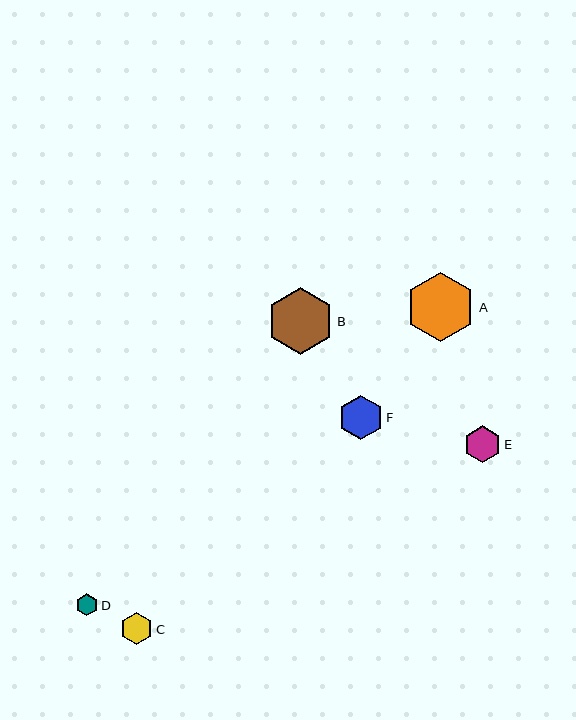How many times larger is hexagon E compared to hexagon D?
Hexagon E is approximately 1.6 times the size of hexagon D.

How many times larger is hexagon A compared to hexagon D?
Hexagon A is approximately 3.1 times the size of hexagon D.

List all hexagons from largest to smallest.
From largest to smallest: A, B, F, E, C, D.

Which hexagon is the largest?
Hexagon A is the largest with a size of approximately 69 pixels.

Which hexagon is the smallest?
Hexagon D is the smallest with a size of approximately 22 pixels.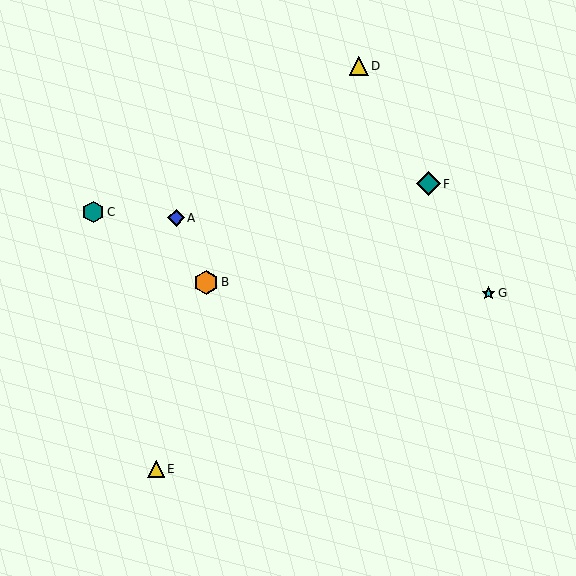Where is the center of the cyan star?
The center of the cyan star is at (489, 293).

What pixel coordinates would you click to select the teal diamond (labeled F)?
Click at (428, 184) to select the teal diamond F.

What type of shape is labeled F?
Shape F is a teal diamond.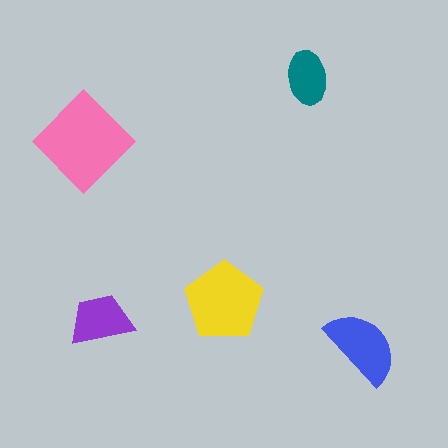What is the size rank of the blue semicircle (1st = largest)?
3rd.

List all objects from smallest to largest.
The teal ellipse, the purple trapezoid, the blue semicircle, the yellow pentagon, the pink diamond.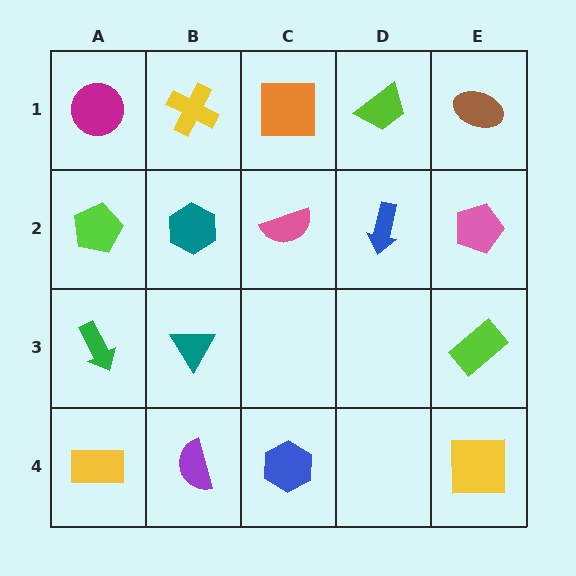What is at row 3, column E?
A lime rectangle.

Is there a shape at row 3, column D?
No, that cell is empty.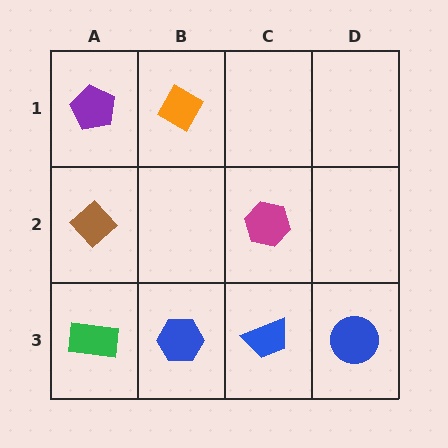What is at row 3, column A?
A green rectangle.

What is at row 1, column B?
An orange diamond.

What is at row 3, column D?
A blue circle.